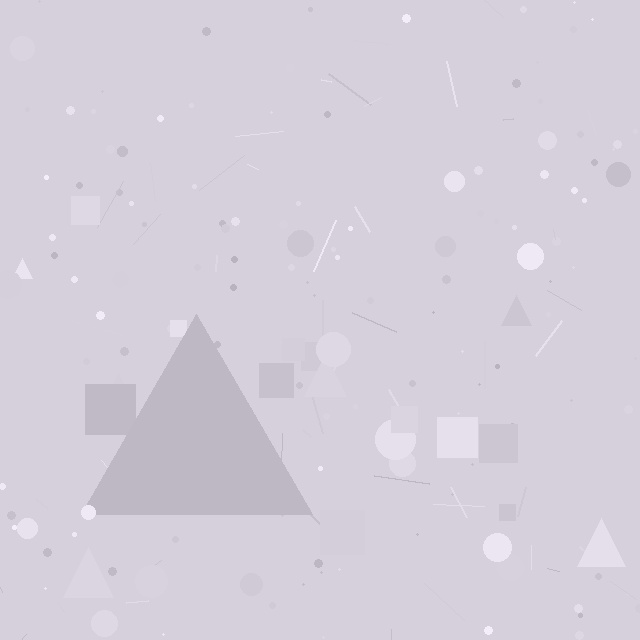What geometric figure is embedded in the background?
A triangle is embedded in the background.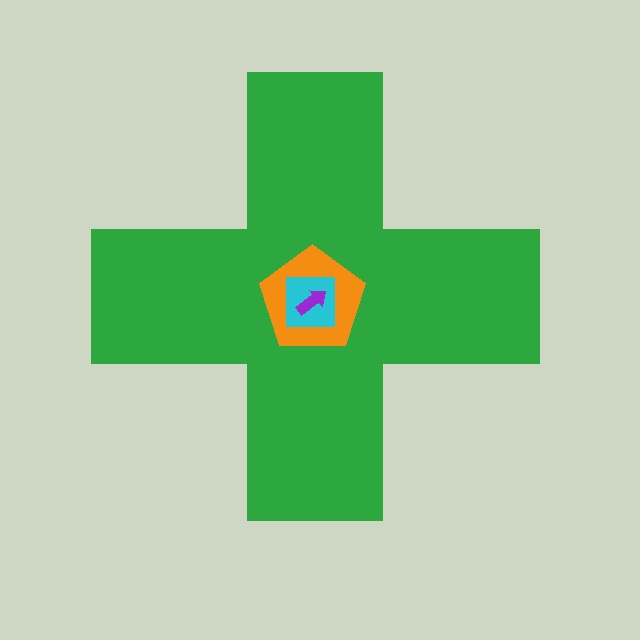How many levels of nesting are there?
4.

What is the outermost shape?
The green cross.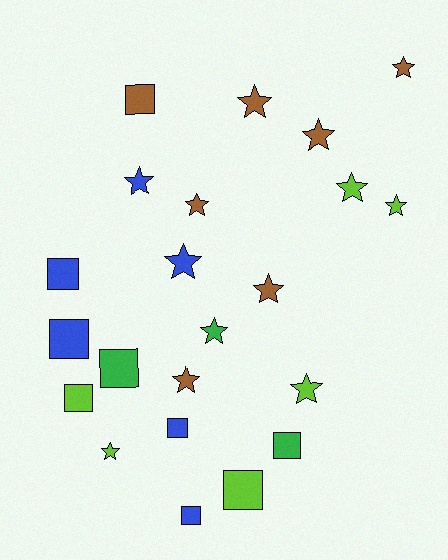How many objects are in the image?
There are 22 objects.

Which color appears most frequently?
Brown, with 7 objects.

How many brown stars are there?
There are 6 brown stars.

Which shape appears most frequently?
Star, with 13 objects.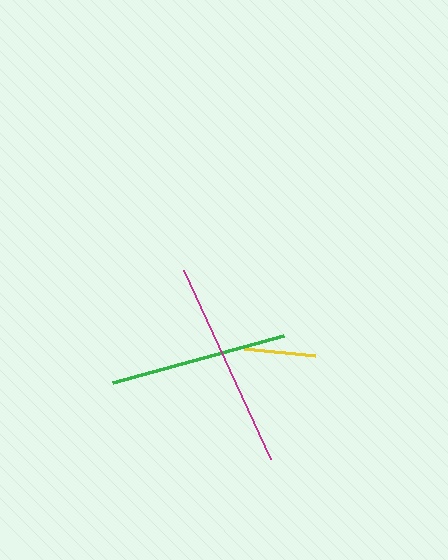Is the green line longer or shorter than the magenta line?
The magenta line is longer than the green line.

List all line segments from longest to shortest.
From longest to shortest: magenta, green, yellow.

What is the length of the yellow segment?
The yellow segment is approximately 71 pixels long.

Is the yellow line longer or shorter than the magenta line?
The magenta line is longer than the yellow line.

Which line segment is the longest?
The magenta line is the longest at approximately 208 pixels.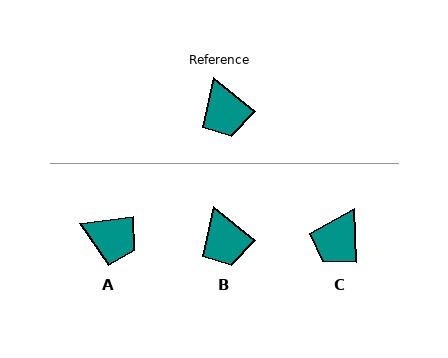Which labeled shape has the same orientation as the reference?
B.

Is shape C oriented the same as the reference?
No, it is off by about 49 degrees.